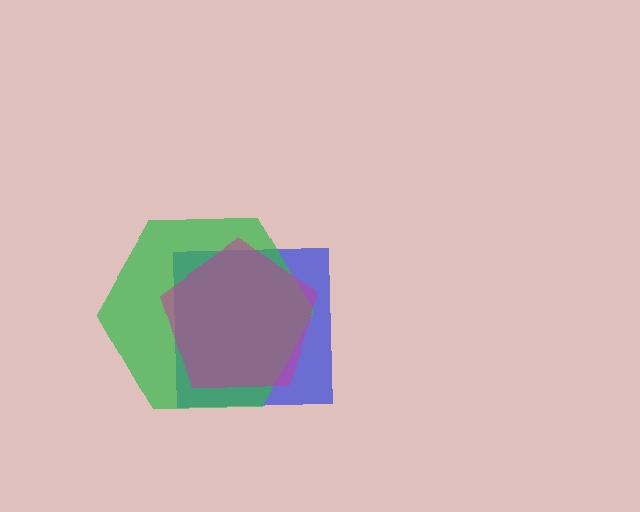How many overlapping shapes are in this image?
There are 3 overlapping shapes in the image.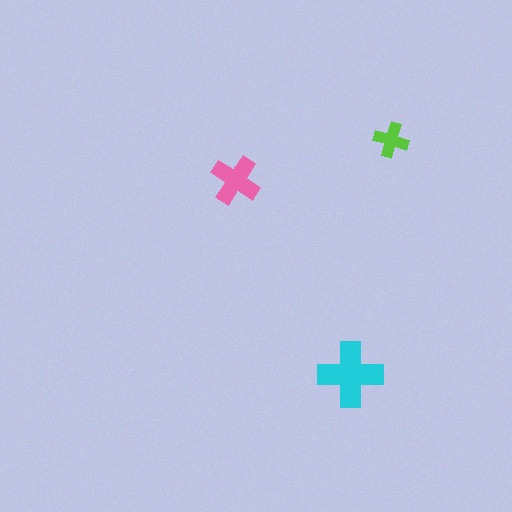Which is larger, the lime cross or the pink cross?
The pink one.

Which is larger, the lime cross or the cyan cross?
The cyan one.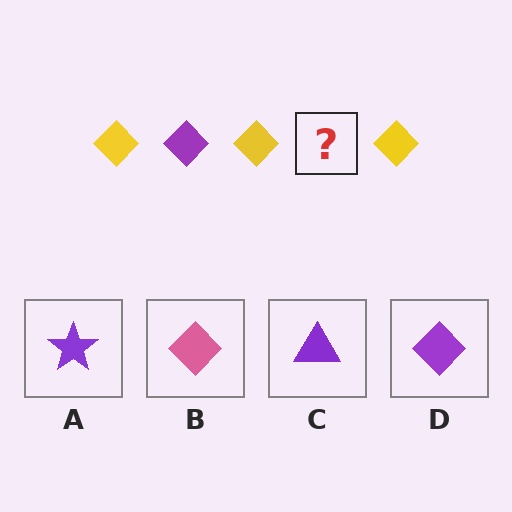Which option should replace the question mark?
Option D.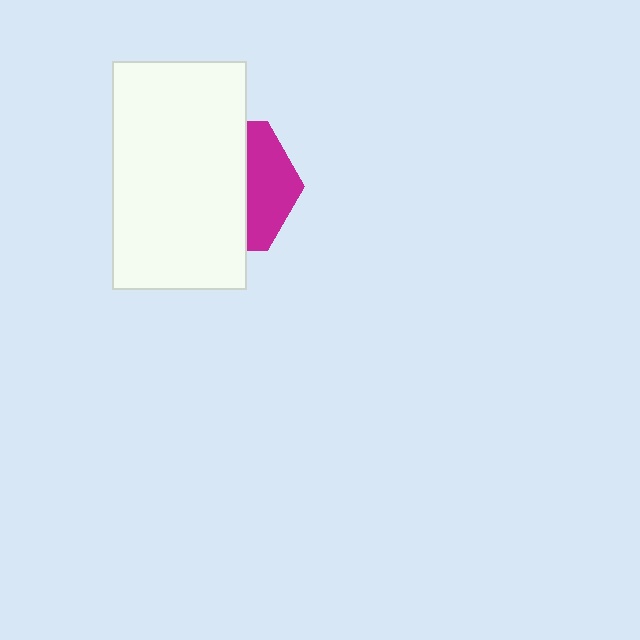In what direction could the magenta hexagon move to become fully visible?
The magenta hexagon could move right. That would shift it out from behind the white rectangle entirely.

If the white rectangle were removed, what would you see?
You would see the complete magenta hexagon.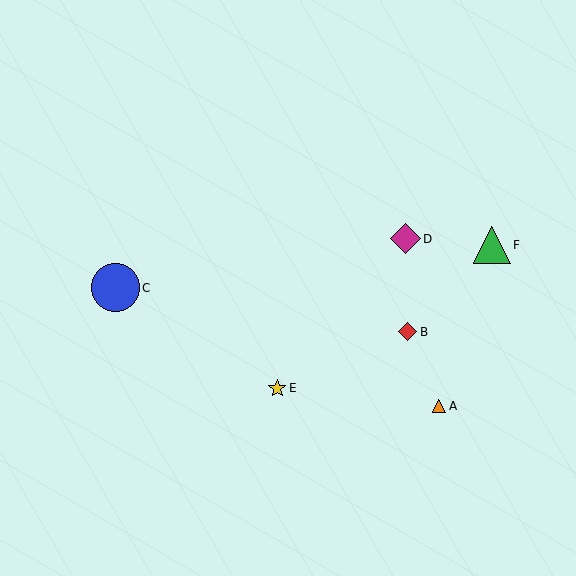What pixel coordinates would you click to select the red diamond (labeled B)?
Click at (408, 332) to select the red diamond B.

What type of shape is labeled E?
Shape E is a yellow star.